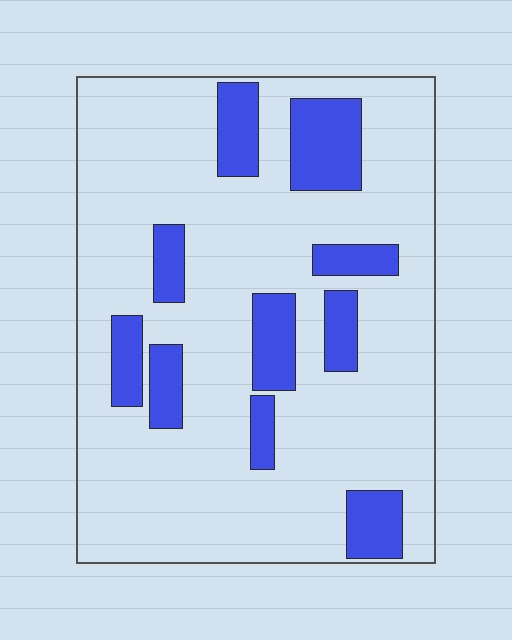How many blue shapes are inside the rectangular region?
10.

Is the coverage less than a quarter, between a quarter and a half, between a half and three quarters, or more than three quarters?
Less than a quarter.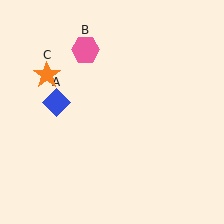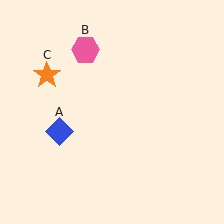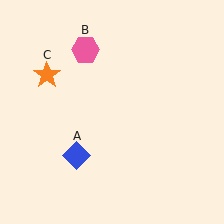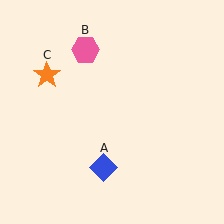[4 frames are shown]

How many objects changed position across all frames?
1 object changed position: blue diamond (object A).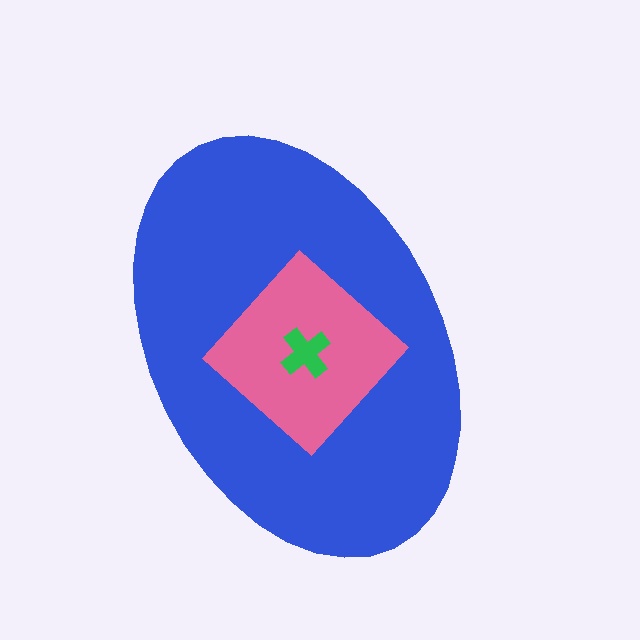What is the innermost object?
The green cross.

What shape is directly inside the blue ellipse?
The pink diamond.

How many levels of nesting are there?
3.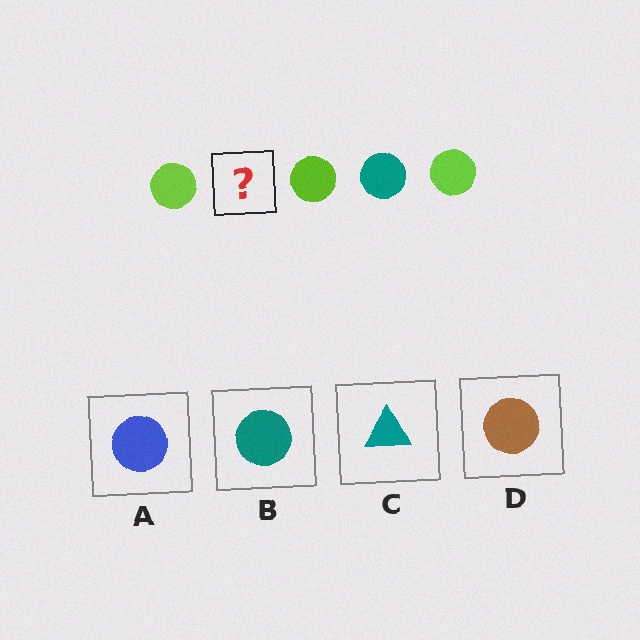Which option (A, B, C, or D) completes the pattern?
B.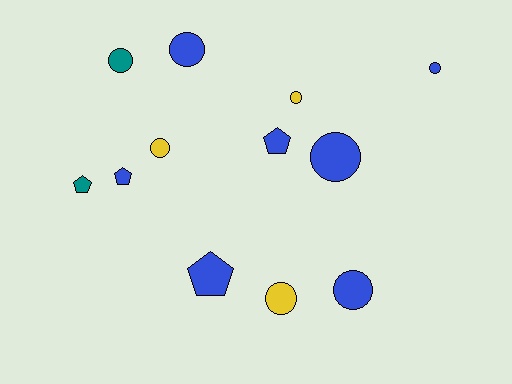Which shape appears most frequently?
Circle, with 8 objects.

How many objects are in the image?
There are 12 objects.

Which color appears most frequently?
Blue, with 7 objects.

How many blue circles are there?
There are 4 blue circles.